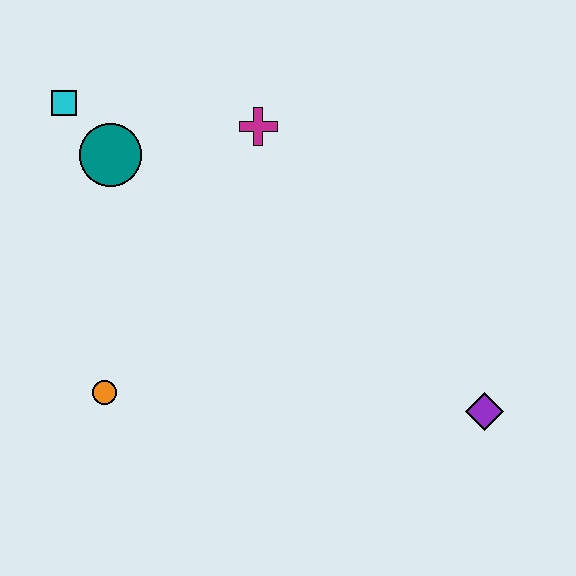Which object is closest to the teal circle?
The cyan square is closest to the teal circle.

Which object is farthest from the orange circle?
The purple diamond is farthest from the orange circle.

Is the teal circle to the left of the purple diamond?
Yes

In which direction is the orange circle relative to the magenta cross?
The orange circle is below the magenta cross.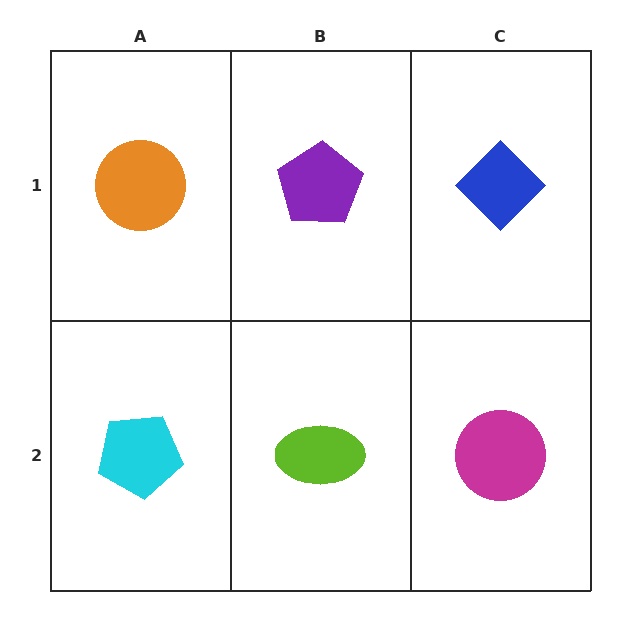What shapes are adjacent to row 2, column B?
A purple pentagon (row 1, column B), a cyan pentagon (row 2, column A), a magenta circle (row 2, column C).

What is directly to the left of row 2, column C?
A lime ellipse.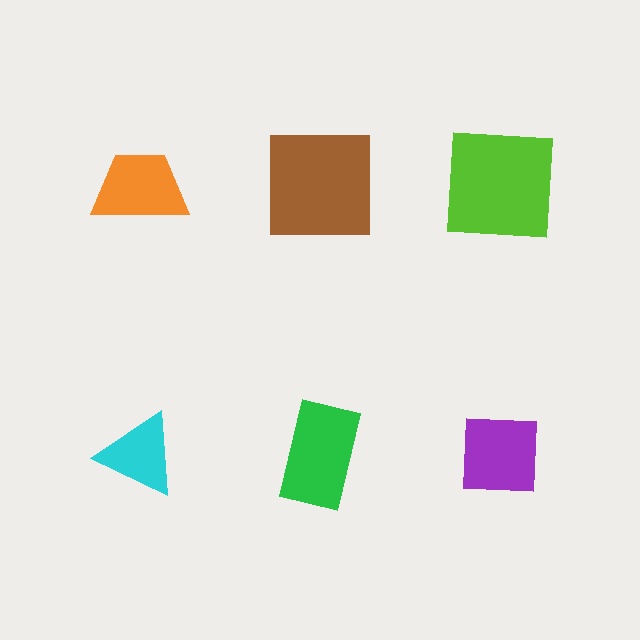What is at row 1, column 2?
A brown square.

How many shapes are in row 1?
3 shapes.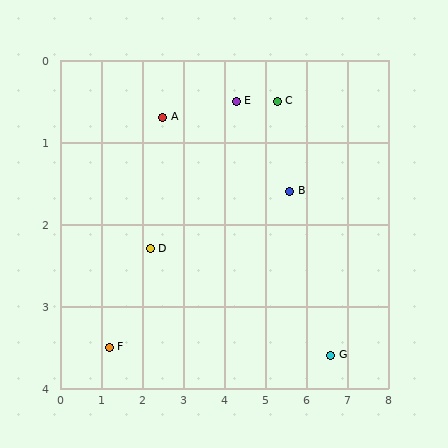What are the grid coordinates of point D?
Point D is at approximately (2.2, 2.3).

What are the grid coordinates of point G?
Point G is at approximately (6.6, 3.6).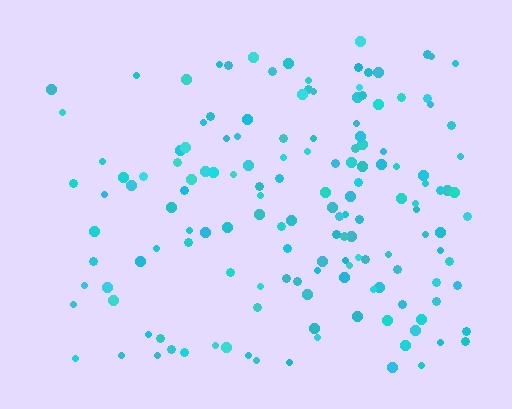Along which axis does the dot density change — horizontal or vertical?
Horizontal.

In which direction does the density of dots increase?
From left to right, with the right side densest.